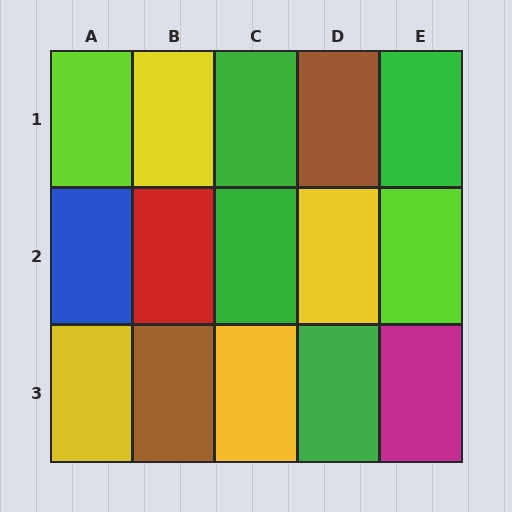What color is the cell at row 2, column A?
Blue.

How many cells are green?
4 cells are green.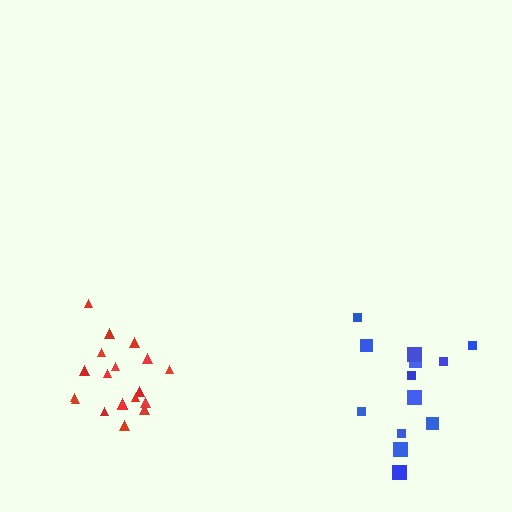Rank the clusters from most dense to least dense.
red, blue.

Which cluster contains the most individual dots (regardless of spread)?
Red (19).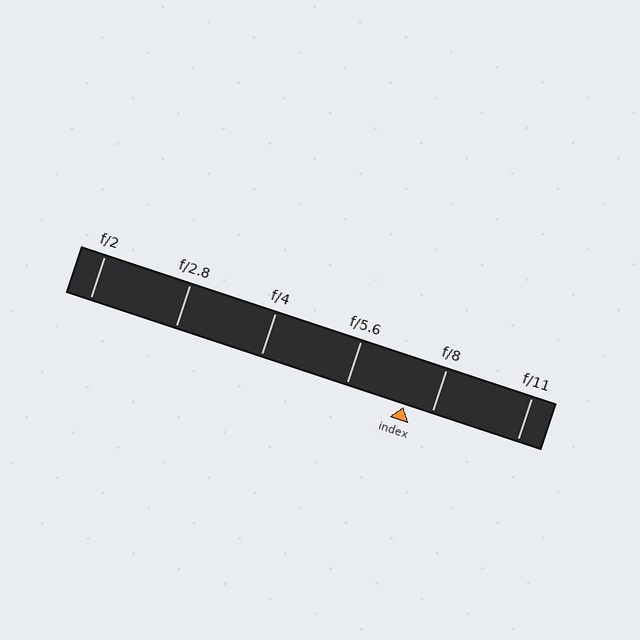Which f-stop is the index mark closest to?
The index mark is closest to f/8.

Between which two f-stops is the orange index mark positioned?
The index mark is between f/5.6 and f/8.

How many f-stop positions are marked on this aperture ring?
There are 6 f-stop positions marked.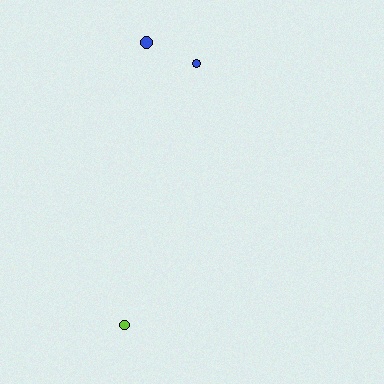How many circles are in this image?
There are 3 circles.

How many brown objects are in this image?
There are no brown objects.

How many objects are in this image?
There are 3 objects.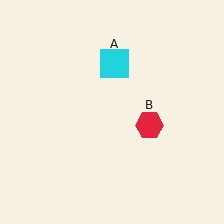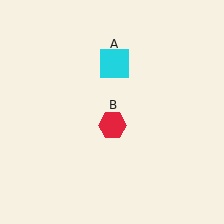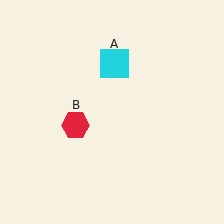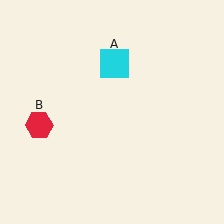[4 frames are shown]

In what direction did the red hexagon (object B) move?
The red hexagon (object B) moved left.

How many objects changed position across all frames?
1 object changed position: red hexagon (object B).